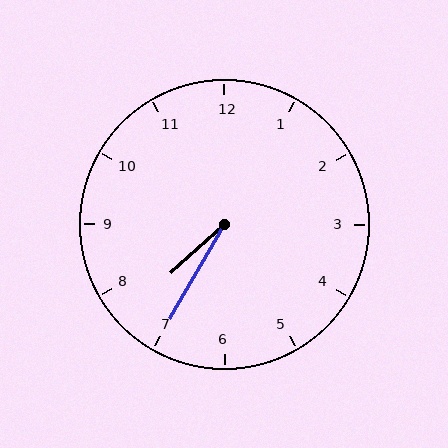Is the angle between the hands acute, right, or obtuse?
It is acute.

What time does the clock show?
7:35.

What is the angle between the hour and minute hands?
Approximately 18 degrees.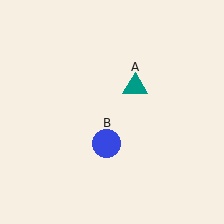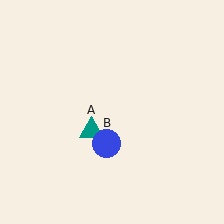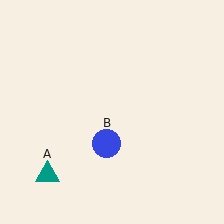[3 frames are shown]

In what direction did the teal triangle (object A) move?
The teal triangle (object A) moved down and to the left.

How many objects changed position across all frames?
1 object changed position: teal triangle (object A).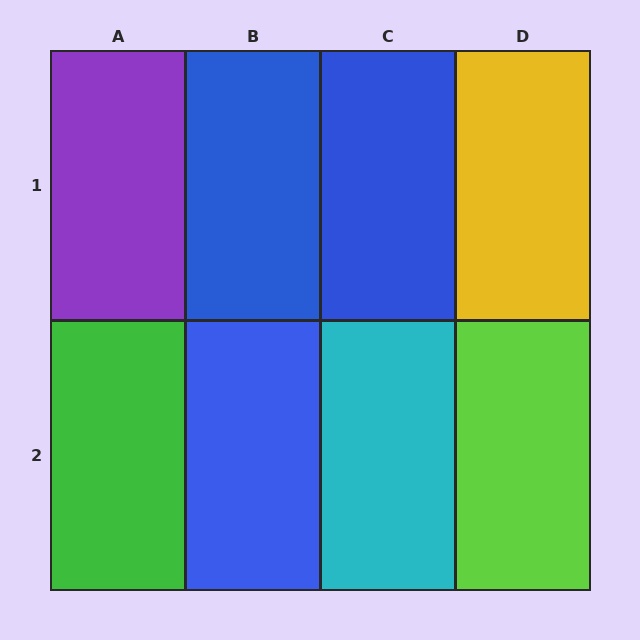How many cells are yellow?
1 cell is yellow.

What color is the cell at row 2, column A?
Green.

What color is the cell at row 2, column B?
Blue.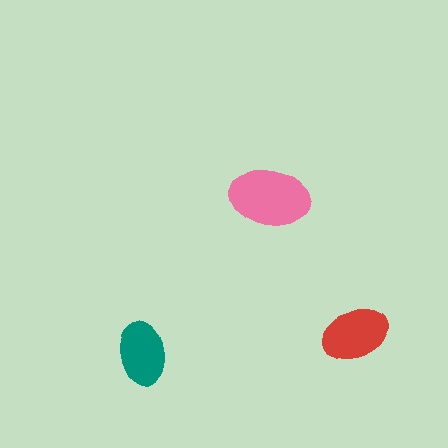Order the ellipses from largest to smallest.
the pink one, the red one, the teal one.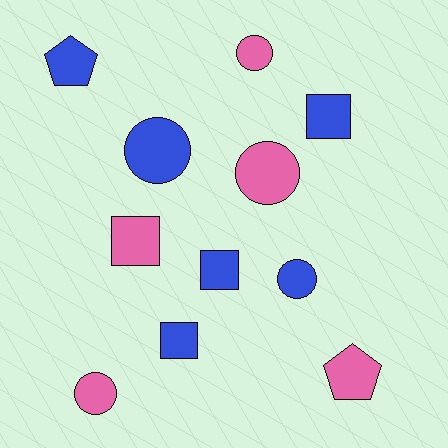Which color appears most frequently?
Blue, with 6 objects.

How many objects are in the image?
There are 11 objects.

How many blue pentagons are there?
There is 1 blue pentagon.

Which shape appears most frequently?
Circle, with 5 objects.